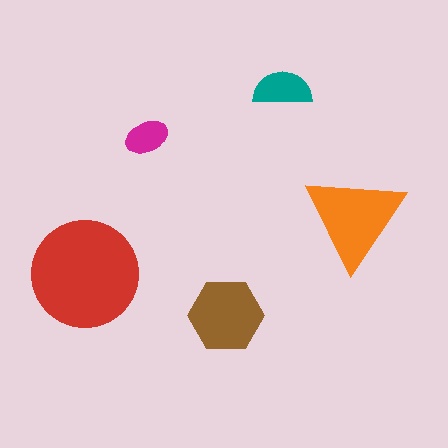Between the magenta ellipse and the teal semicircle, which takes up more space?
The teal semicircle.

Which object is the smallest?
The magenta ellipse.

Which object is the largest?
The red circle.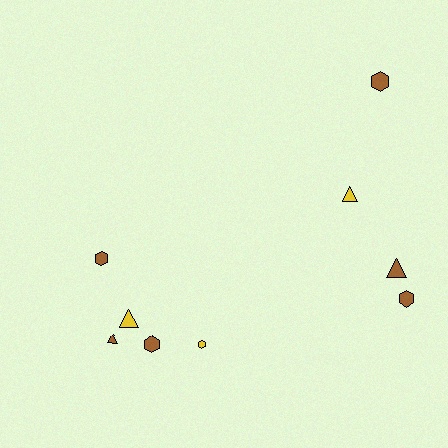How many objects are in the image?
There are 9 objects.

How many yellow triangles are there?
There are 2 yellow triangles.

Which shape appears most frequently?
Hexagon, with 5 objects.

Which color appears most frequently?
Brown, with 6 objects.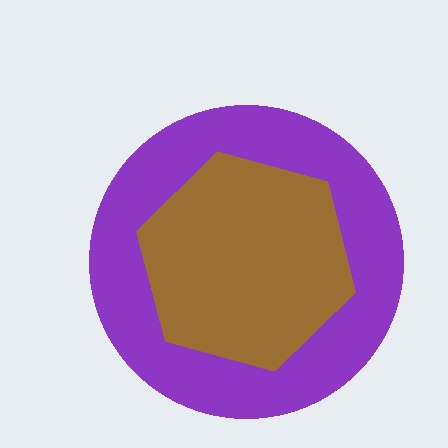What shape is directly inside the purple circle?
The brown hexagon.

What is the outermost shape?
The purple circle.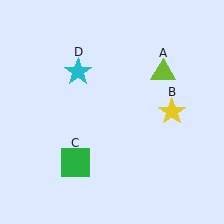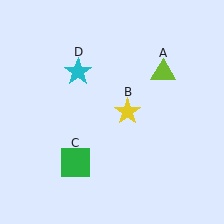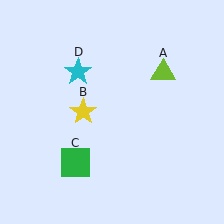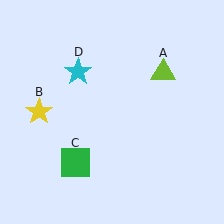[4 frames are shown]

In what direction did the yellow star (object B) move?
The yellow star (object B) moved left.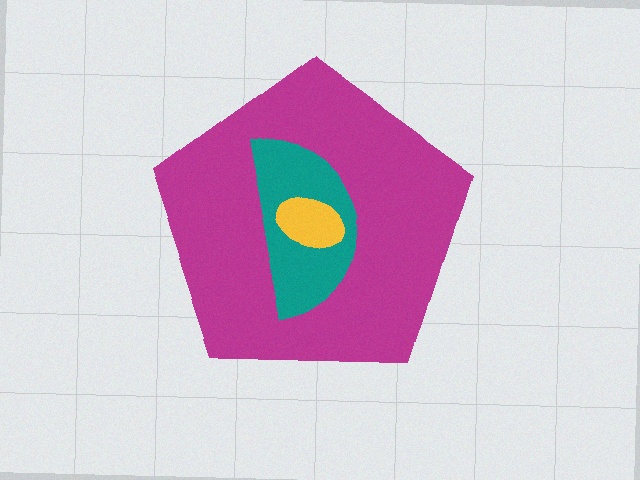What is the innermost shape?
The yellow ellipse.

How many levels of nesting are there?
3.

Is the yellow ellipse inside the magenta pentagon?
Yes.